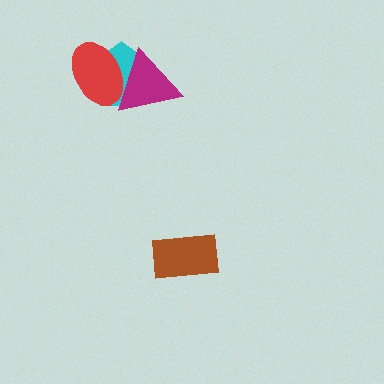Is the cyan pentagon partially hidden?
Yes, it is partially covered by another shape.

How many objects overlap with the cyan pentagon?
2 objects overlap with the cyan pentagon.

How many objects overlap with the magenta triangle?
2 objects overlap with the magenta triangle.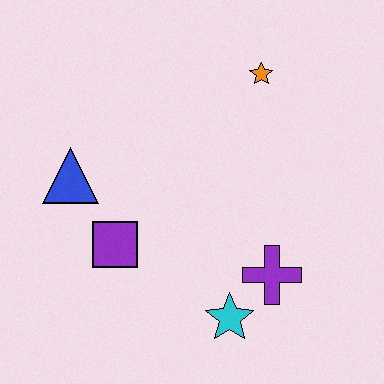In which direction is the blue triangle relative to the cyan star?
The blue triangle is to the left of the cyan star.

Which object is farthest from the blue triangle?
The purple cross is farthest from the blue triangle.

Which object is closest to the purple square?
The blue triangle is closest to the purple square.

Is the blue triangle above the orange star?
No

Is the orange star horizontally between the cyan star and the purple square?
No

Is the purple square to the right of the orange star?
No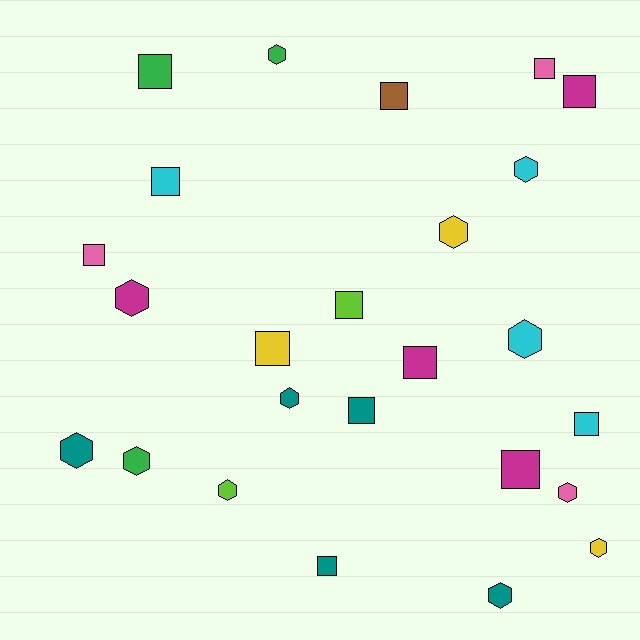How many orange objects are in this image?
There are no orange objects.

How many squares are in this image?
There are 13 squares.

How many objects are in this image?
There are 25 objects.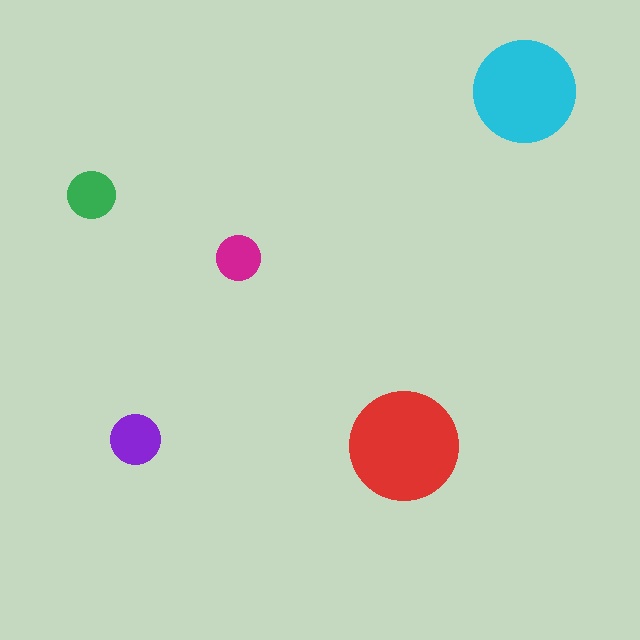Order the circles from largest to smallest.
the red one, the cyan one, the purple one, the green one, the magenta one.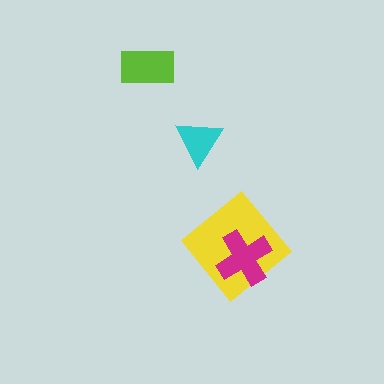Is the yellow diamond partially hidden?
Yes, it is partially covered by another shape.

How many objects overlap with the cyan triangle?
0 objects overlap with the cyan triangle.